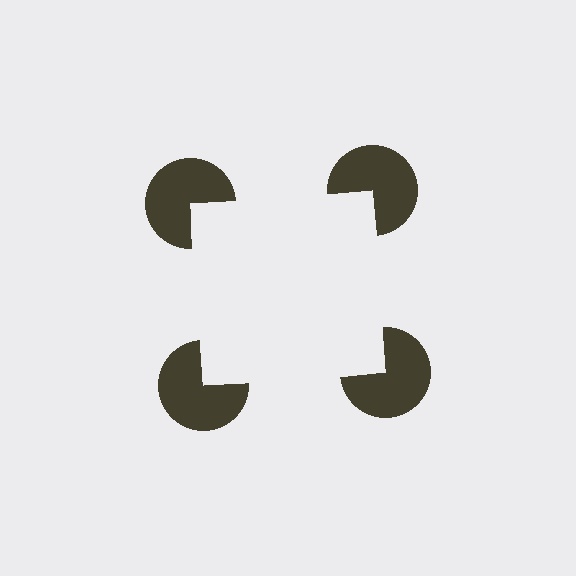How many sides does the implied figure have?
4 sides.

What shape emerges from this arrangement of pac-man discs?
An illusory square — its edges are inferred from the aligned wedge cuts in the pac-man discs, not physically drawn.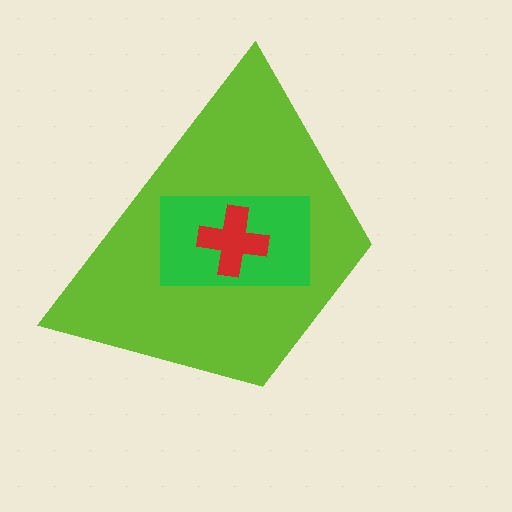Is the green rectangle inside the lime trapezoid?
Yes.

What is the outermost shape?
The lime trapezoid.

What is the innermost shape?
The red cross.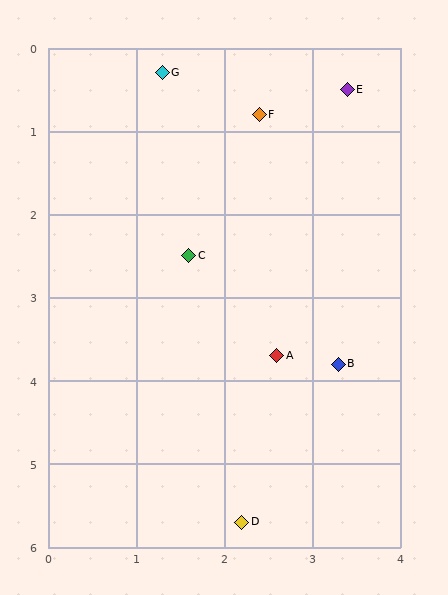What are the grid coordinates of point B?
Point B is at approximately (3.3, 3.8).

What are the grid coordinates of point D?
Point D is at approximately (2.2, 5.7).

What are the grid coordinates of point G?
Point G is at approximately (1.3, 0.3).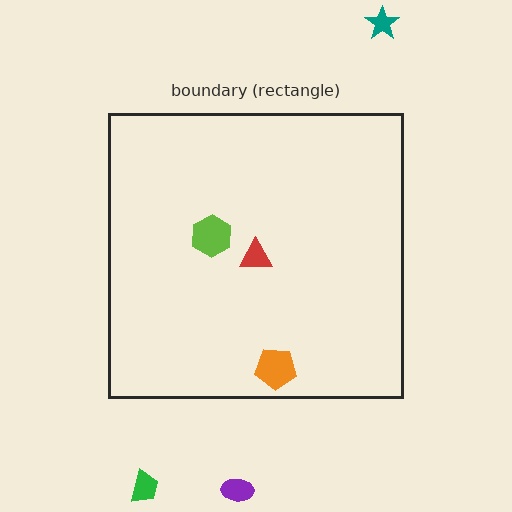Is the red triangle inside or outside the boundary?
Inside.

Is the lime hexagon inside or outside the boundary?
Inside.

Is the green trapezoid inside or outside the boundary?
Outside.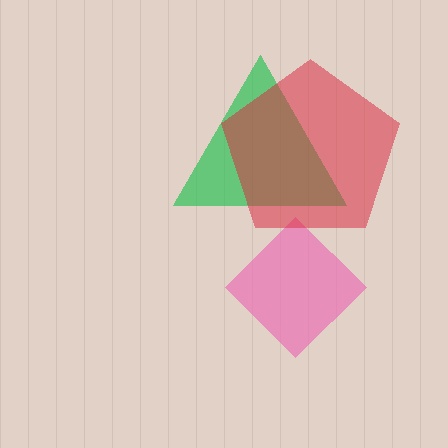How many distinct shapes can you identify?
There are 3 distinct shapes: a green triangle, a pink diamond, a red pentagon.